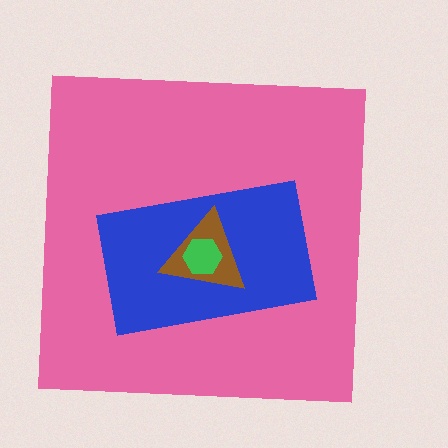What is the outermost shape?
The pink square.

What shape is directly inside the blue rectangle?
The brown triangle.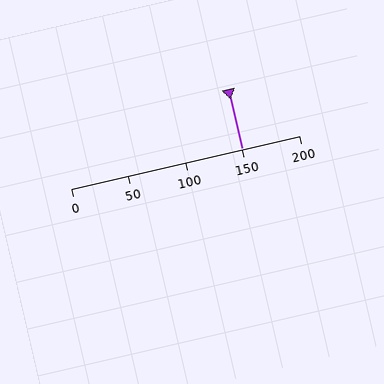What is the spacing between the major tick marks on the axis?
The major ticks are spaced 50 apart.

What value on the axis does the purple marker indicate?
The marker indicates approximately 150.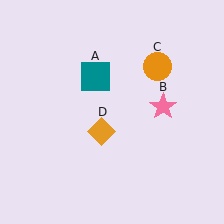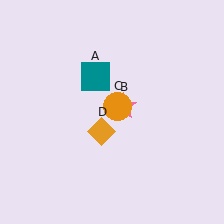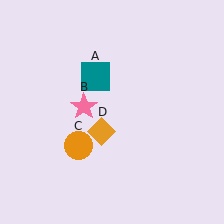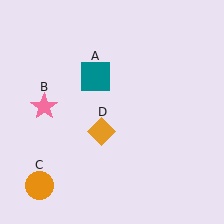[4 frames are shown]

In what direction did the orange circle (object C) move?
The orange circle (object C) moved down and to the left.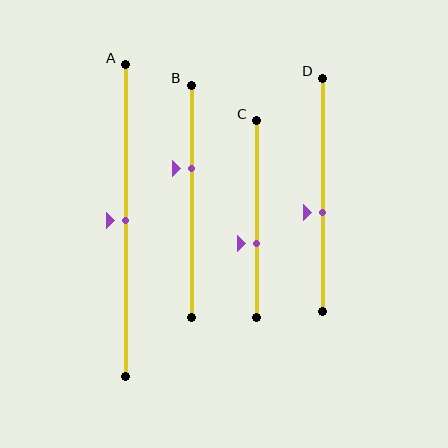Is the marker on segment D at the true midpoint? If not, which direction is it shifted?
No, the marker on segment D is shifted downward by about 7% of the segment length.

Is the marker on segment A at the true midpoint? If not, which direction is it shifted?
Yes, the marker on segment A is at the true midpoint.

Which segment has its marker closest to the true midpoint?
Segment A has its marker closest to the true midpoint.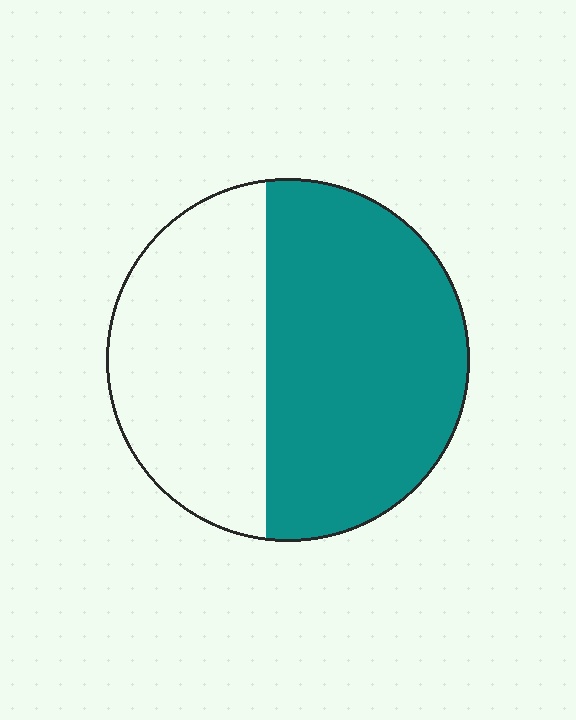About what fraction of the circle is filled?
About three fifths (3/5).